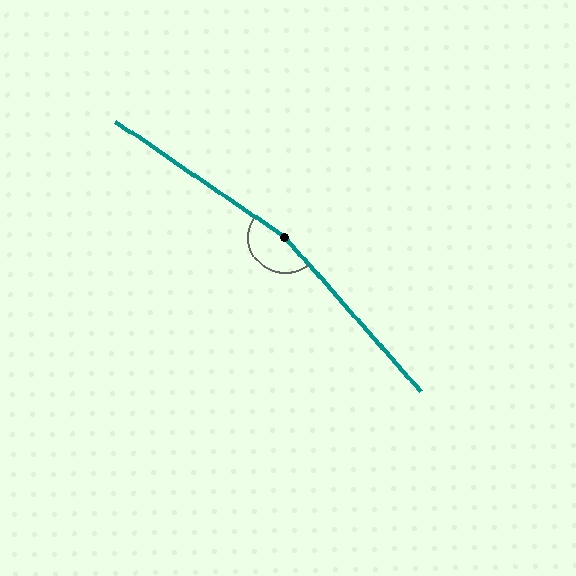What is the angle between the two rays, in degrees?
Approximately 166 degrees.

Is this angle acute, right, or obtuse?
It is obtuse.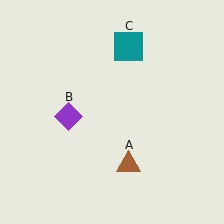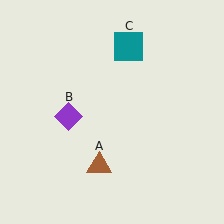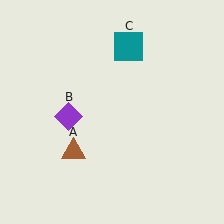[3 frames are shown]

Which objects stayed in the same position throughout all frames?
Purple diamond (object B) and teal square (object C) remained stationary.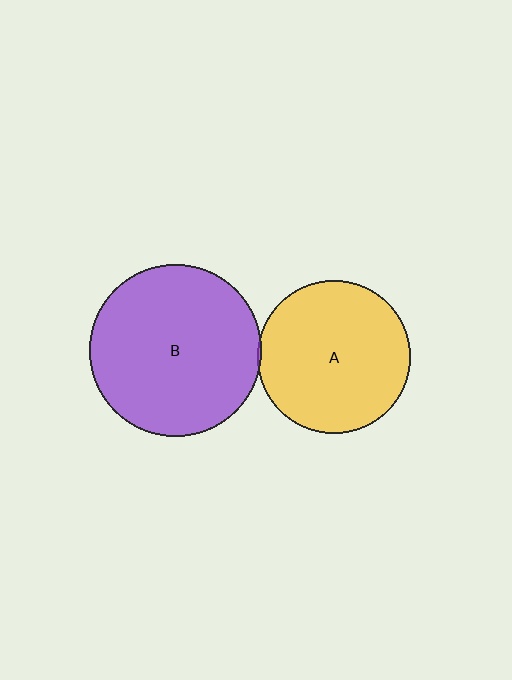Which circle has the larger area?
Circle B (purple).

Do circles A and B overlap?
Yes.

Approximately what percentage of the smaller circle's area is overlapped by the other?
Approximately 5%.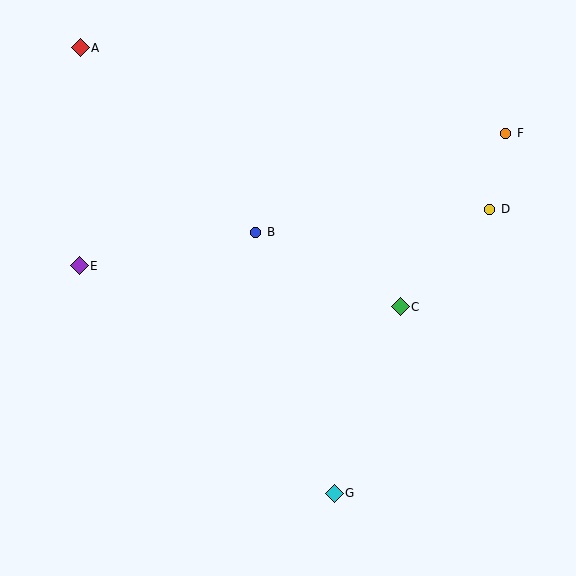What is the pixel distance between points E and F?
The distance between E and F is 446 pixels.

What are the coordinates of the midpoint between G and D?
The midpoint between G and D is at (412, 351).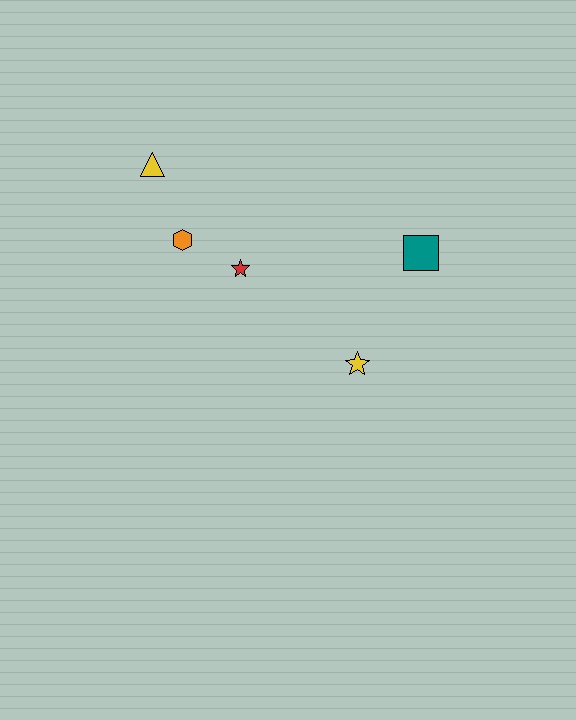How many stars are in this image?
There are 2 stars.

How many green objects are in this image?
There are no green objects.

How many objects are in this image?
There are 5 objects.